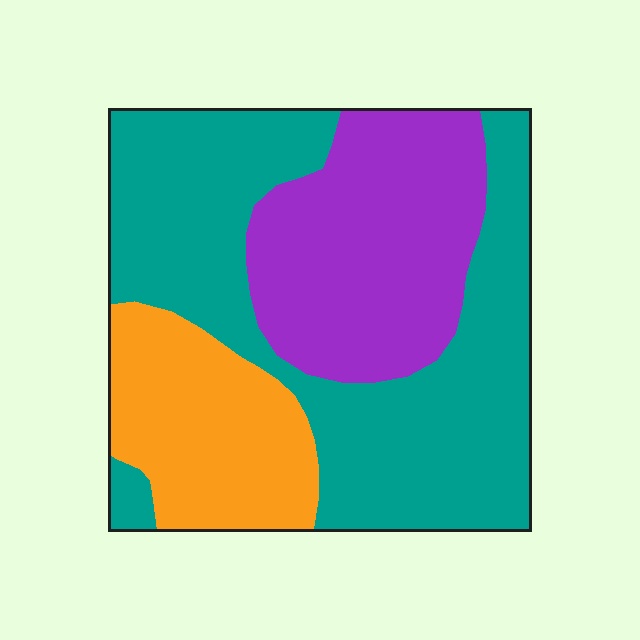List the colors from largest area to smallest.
From largest to smallest: teal, purple, orange.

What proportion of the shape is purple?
Purple covers about 30% of the shape.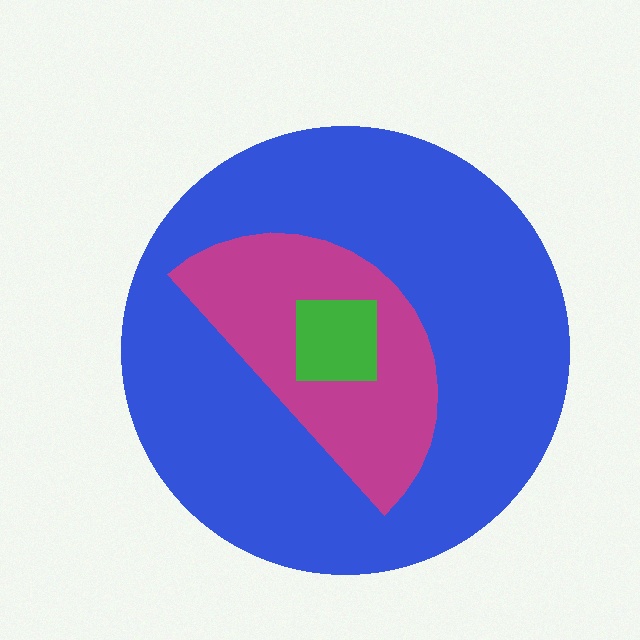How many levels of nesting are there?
3.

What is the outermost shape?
The blue circle.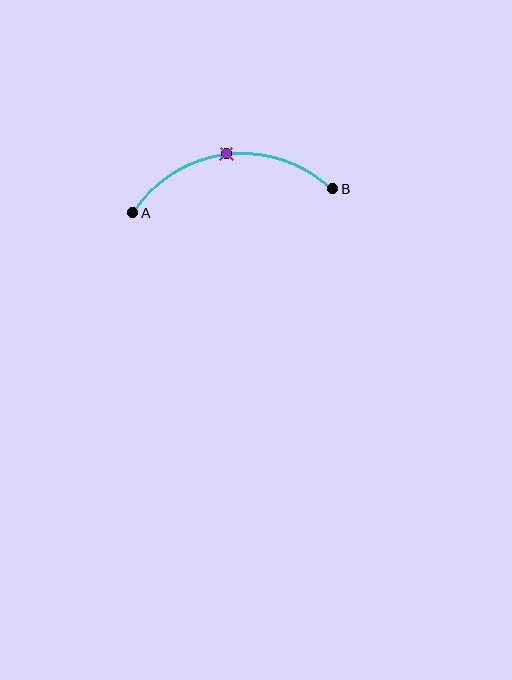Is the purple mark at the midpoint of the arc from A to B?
Yes. The purple mark lies on the arc at equal arc-length from both A and B — it is the arc midpoint.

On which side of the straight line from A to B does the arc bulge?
The arc bulges above the straight line connecting A and B.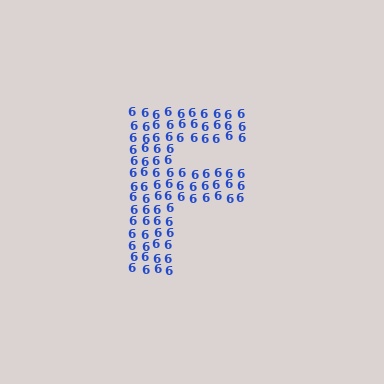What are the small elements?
The small elements are digit 6's.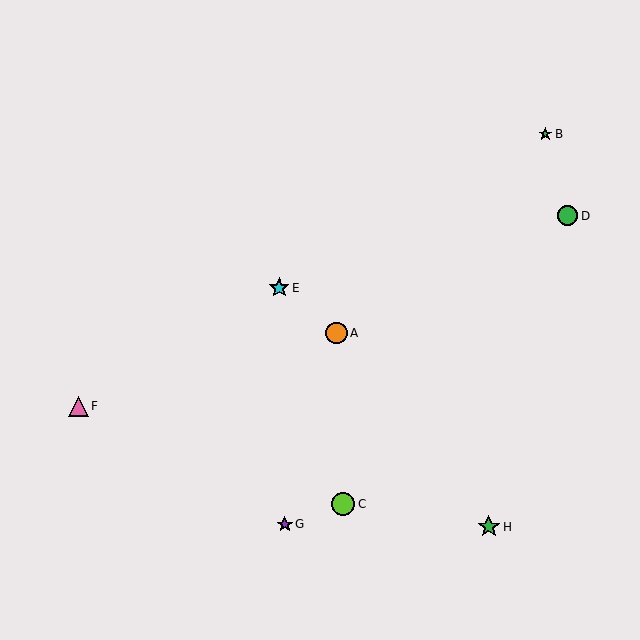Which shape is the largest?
The lime circle (labeled C) is the largest.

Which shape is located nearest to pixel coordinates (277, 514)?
The purple star (labeled G) at (285, 525) is nearest to that location.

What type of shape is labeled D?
Shape D is a green circle.